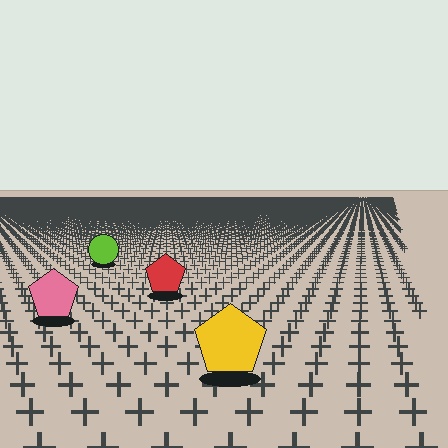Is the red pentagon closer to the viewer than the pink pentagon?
No. The pink pentagon is closer — you can tell from the texture gradient: the ground texture is coarser near it.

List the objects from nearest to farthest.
From nearest to farthest: the yellow pentagon, the pink pentagon, the red pentagon, the lime circle.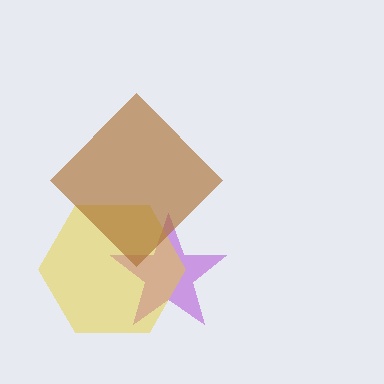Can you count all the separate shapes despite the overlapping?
Yes, there are 3 separate shapes.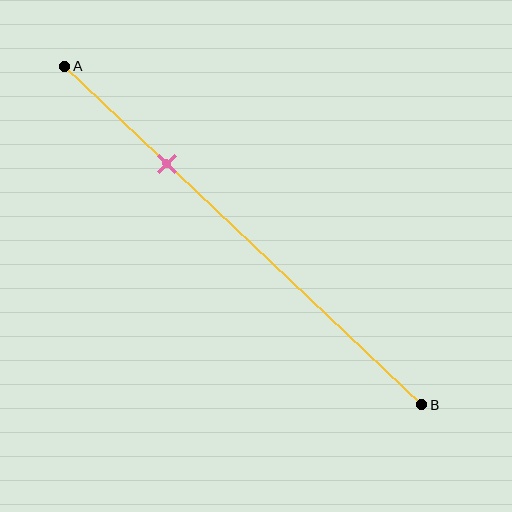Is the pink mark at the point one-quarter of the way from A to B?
No, the mark is at about 30% from A, not at the 25% one-quarter point.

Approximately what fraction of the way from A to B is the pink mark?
The pink mark is approximately 30% of the way from A to B.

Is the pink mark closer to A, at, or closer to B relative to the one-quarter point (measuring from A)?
The pink mark is closer to point B than the one-quarter point of segment AB.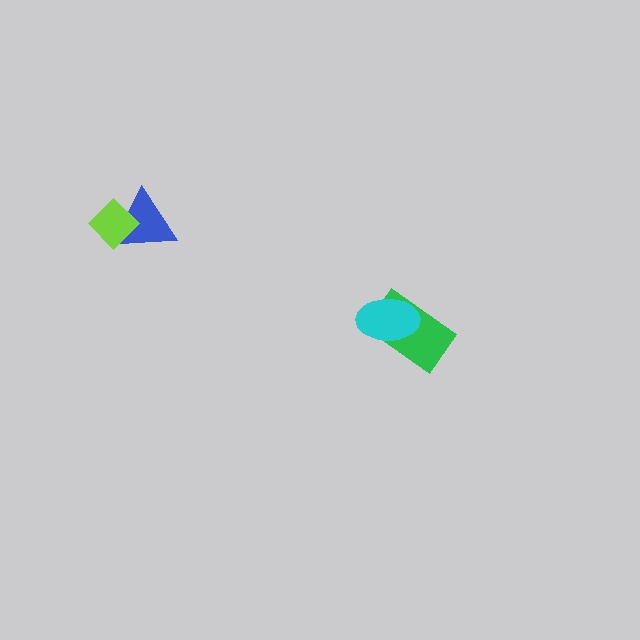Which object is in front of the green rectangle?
The cyan ellipse is in front of the green rectangle.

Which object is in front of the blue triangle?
The lime diamond is in front of the blue triangle.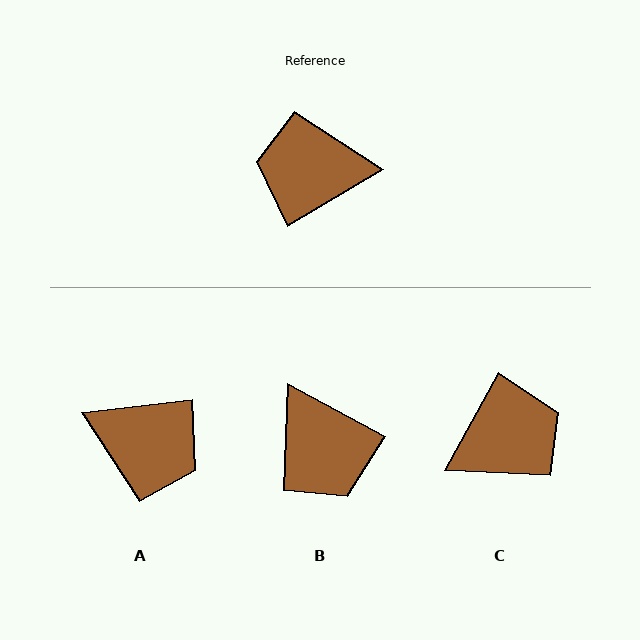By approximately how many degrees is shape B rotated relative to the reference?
Approximately 121 degrees counter-clockwise.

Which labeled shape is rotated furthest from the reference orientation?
A, about 156 degrees away.